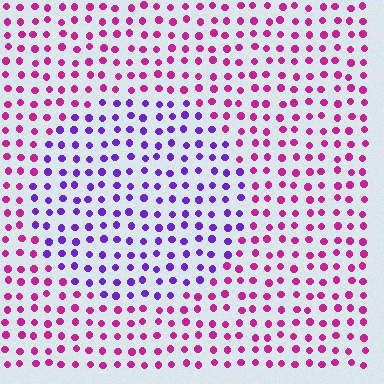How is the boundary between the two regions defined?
The boundary is defined purely by a slight shift in hue (about 50 degrees). Spacing, size, and orientation are identical on both sides.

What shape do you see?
I see a circle.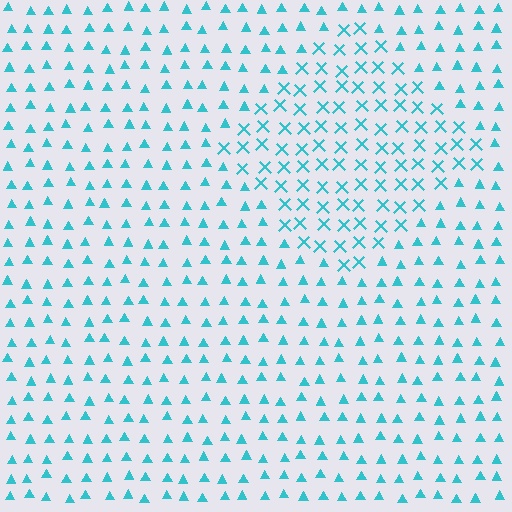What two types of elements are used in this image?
The image uses X marks inside the diamond region and triangles outside it.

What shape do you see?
I see a diamond.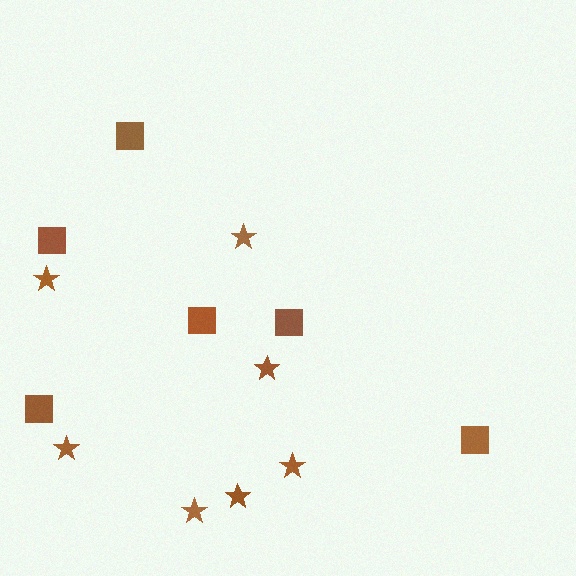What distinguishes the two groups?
There are 2 groups: one group of squares (6) and one group of stars (7).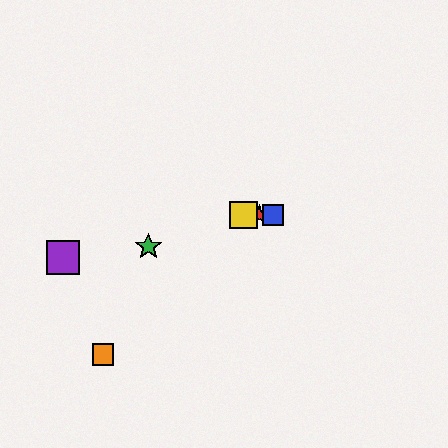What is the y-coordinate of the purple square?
The purple square is at y≈257.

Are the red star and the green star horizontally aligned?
No, the red star is at y≈215 and the green star is at y≈247.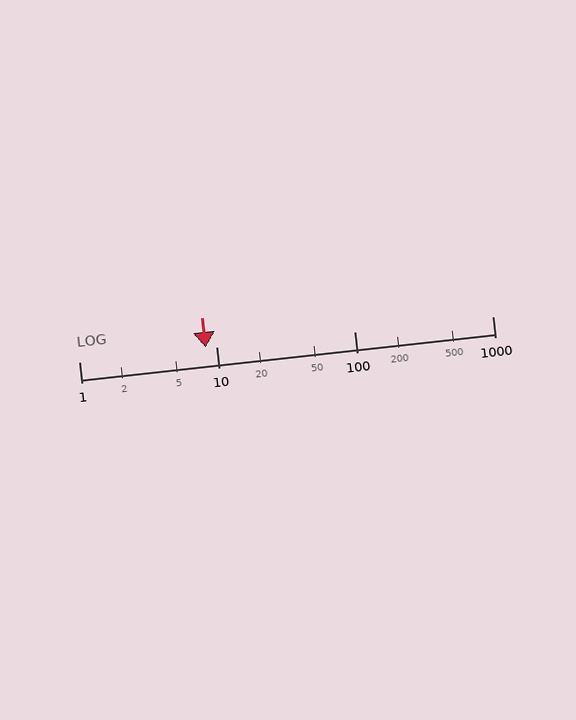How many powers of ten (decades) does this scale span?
The scale spans 3 decades, from 1 to 1000.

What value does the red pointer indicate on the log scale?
The pointer indicates approximately 8.3.